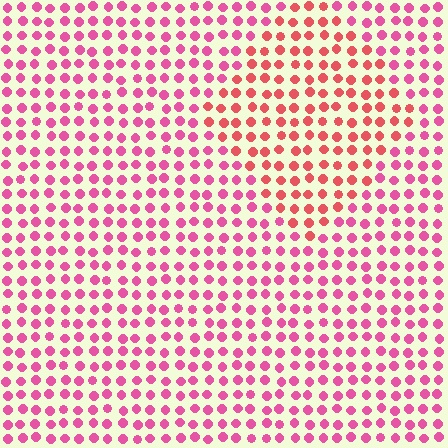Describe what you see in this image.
The image is filled with small pink elements in a uniform arrangement. A diamond-shaped region is visible where the elements are tinted to a slightly different hue, forming a subtle color boundary.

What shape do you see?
I see a diamond.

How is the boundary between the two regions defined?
The boundary is defined purely by a slight shift in hue (about 28 degrees). Spacing, size, and orientation are identical on both sides.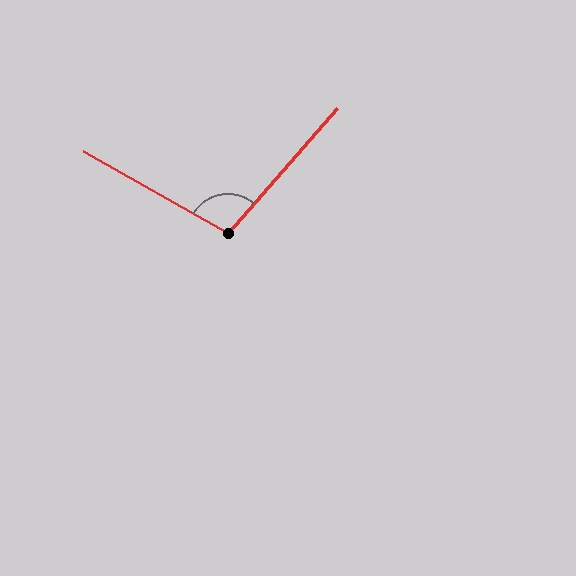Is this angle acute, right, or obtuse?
It is obtuse.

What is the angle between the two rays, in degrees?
Approximately 102 degrees.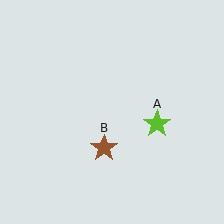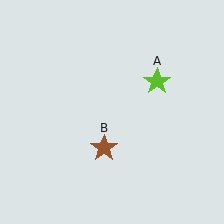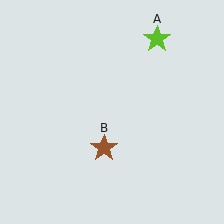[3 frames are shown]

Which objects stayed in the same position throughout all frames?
Brown star (object B) remained stationary.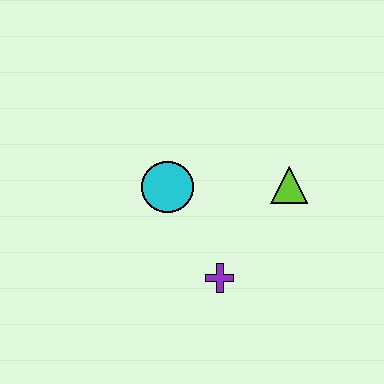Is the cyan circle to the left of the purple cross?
Yes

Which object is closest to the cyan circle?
The purple cross is closest to the cyan circle.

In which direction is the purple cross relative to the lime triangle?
The purple cross is below the lime triangle.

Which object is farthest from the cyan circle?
The lime triangle is farthest from the cyan circle.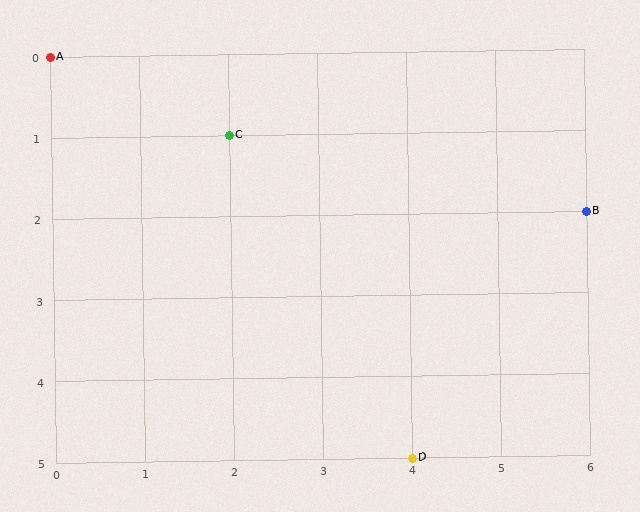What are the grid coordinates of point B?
Point B is at grid coordinates (6, 2).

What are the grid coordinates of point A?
Point A is at grid coordinates (0, 0).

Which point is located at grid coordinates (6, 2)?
Point B is at (6, 2).